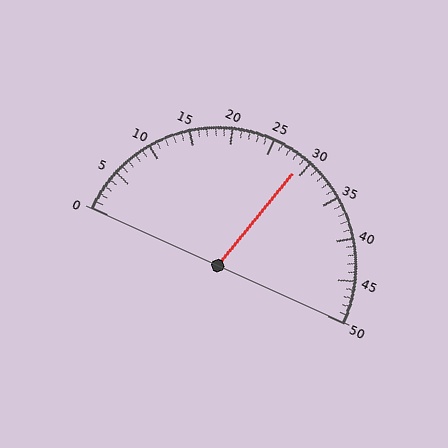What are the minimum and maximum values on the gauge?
The gauge ranges from 0 to 50.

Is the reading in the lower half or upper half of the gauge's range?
The reading is in the upper half of the range (0 to 50).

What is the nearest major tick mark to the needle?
The nearest major tick mark is 30.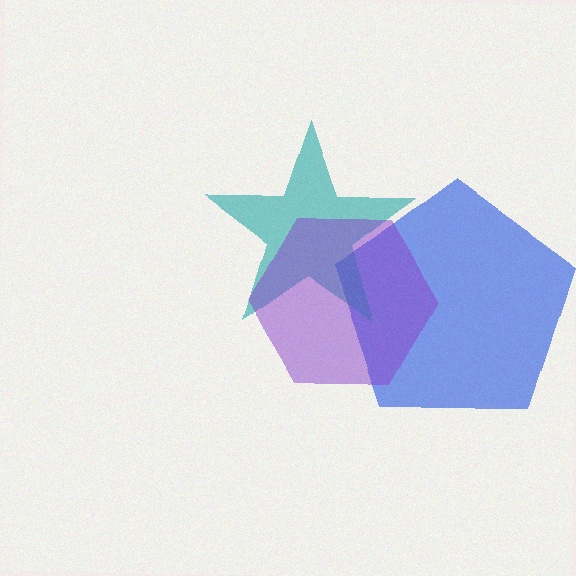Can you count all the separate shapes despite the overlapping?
Yes, there are 3 separate shapes.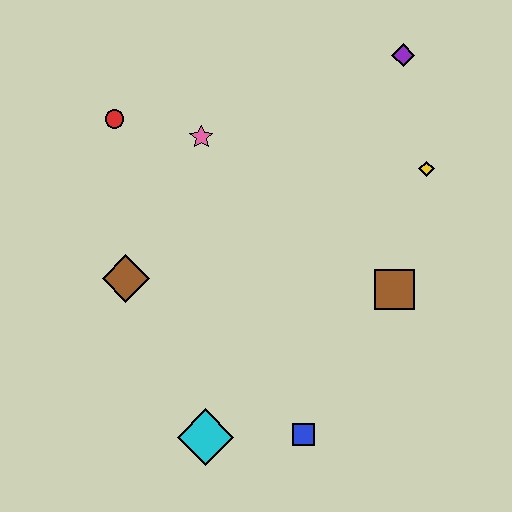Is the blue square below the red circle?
Yes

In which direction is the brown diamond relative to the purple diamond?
The brown diamond is to the left of the purple diamond.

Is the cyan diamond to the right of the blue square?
No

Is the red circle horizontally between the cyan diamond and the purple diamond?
No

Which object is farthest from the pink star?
The blue square is farthest from the pink star.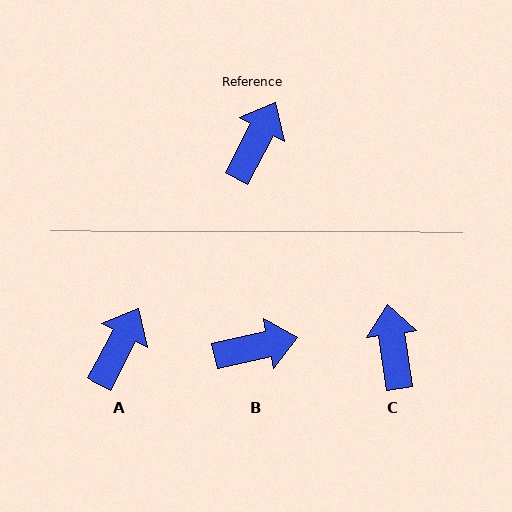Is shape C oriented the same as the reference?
No, it is off by about 36 degrees.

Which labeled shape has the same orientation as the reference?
A.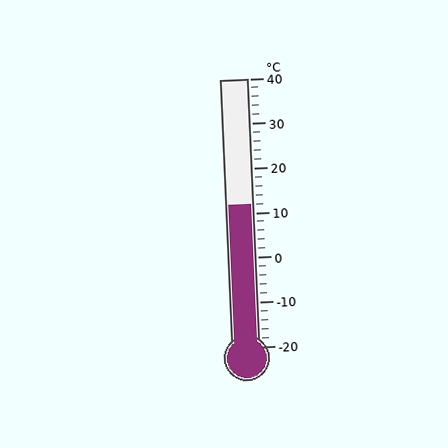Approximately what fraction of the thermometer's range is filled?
The thermometer is filled to approximately 55% of its range.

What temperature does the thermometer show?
The thermometer shows approximately 12°C.